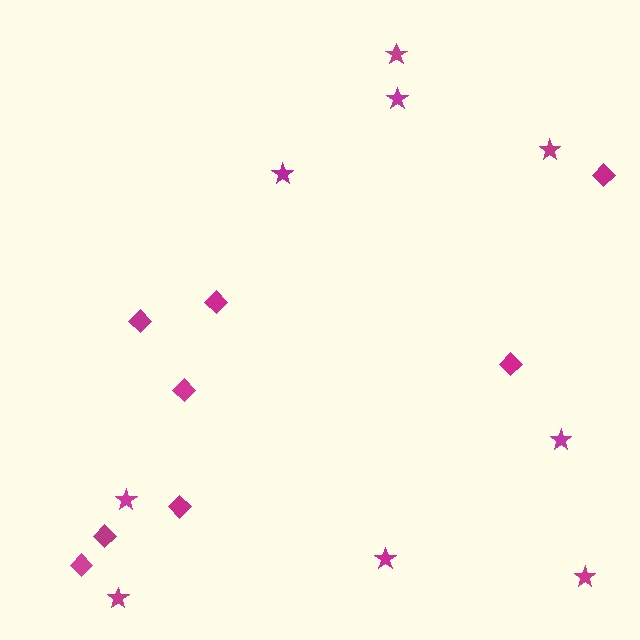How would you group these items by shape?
There are 2 groups: one group of diamonds (8) and one group of stars (9).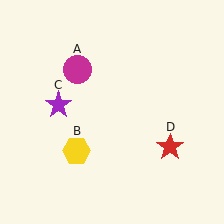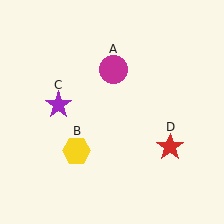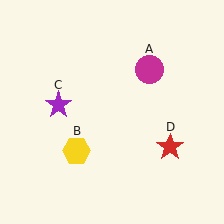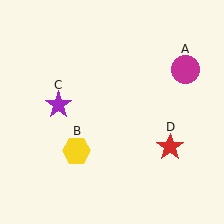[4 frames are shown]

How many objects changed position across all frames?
1 object changed position: magenta circle (object A).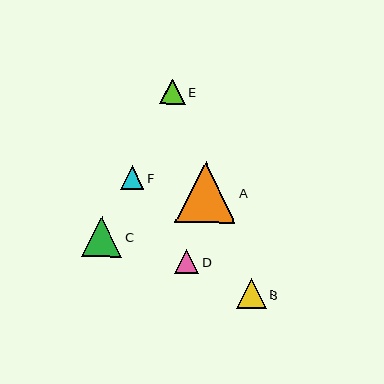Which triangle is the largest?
Triangle A is the largest with a size of approximately 61 pixels.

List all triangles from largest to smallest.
From largest to smallest: A, C, B, E, F, D.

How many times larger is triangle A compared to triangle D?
Triangle A is approximately 2.6 times the size of triangle D.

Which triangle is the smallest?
Triangle D is the smallest with a size of approximately 24 pixels.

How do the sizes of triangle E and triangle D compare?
Triangle E and triangle D are approximately the same size.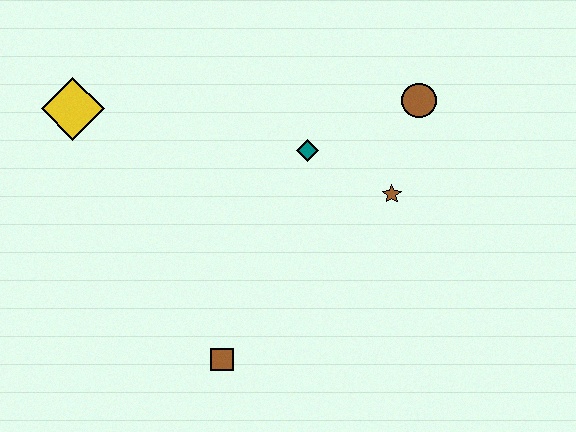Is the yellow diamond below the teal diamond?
No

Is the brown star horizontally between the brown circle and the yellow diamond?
Yes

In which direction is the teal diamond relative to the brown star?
The teal diamond is to the left of the brown star.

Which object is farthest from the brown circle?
The yellow diamond is farthest from the brown circle.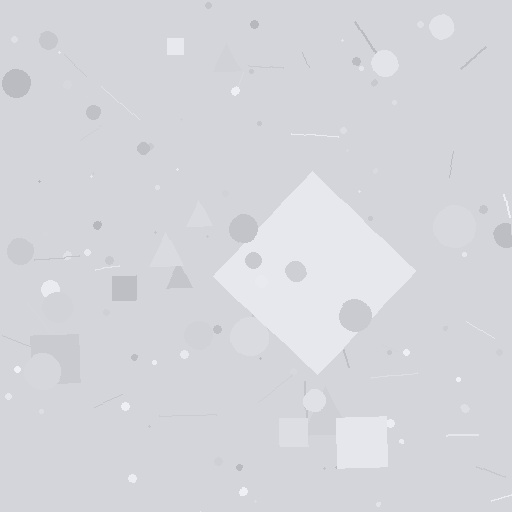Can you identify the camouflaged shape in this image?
The camouflaged shape is a diamond.